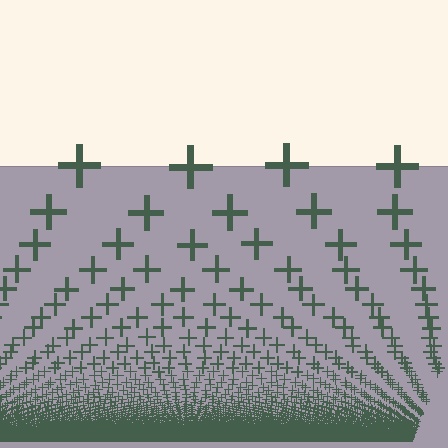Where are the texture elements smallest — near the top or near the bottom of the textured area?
Near the bottom.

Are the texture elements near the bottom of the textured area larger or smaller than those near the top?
Smaller. The gradient is inverted — elements near the bottom are smaller and denser.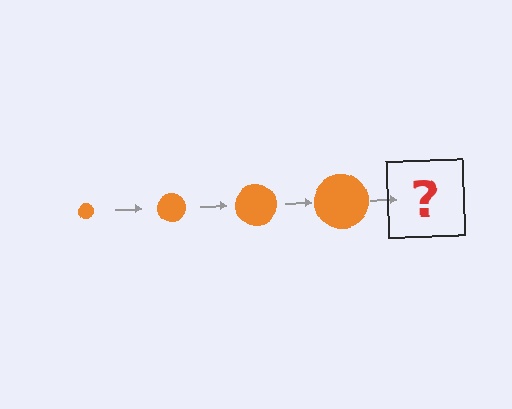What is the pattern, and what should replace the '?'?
The pattern is that the circle gets progressively larger each step. The '?' should be an orange circle, larger than the previous one.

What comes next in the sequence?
The next element should be an orange circle, larger than the previous one.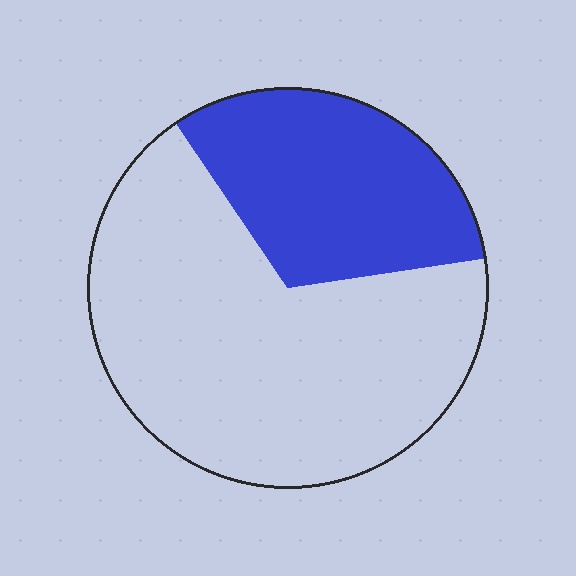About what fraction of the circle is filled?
About one third (1/3).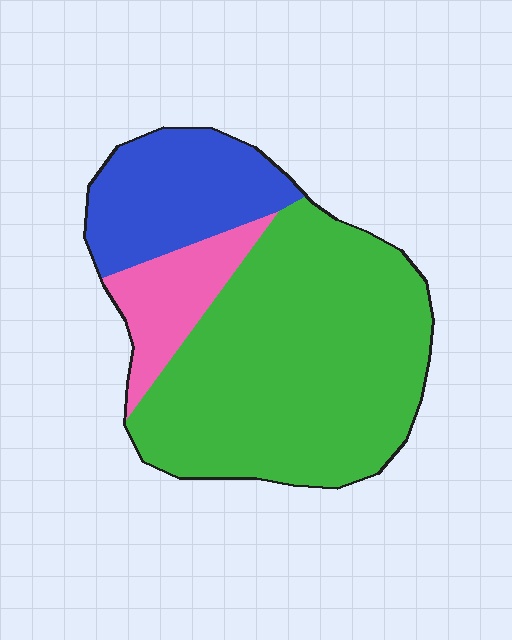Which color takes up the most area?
Green, at roughly 65%.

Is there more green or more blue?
Green.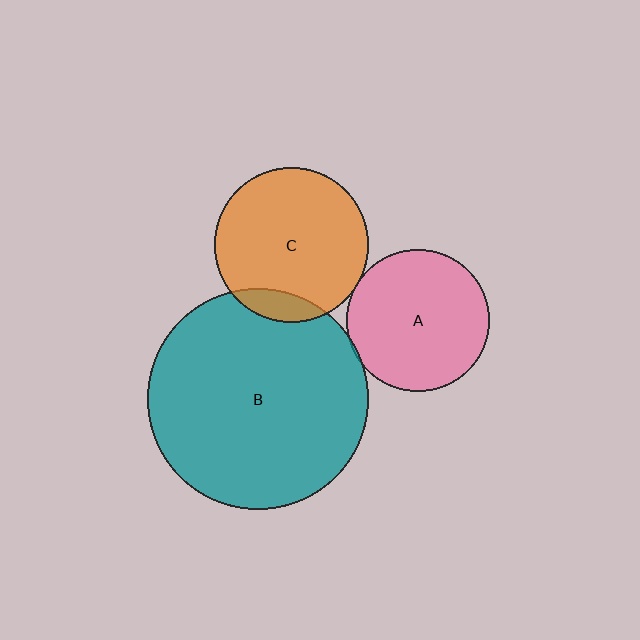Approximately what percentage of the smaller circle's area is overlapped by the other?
Approximately 5%.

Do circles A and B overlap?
Yes.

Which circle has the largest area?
Circle B (teal).